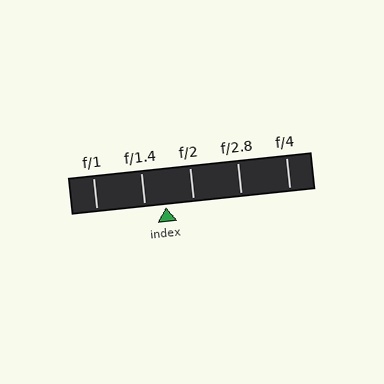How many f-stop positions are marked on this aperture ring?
There are 5 f-stop positions marked.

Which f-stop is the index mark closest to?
The index mark is closest to f/1.4.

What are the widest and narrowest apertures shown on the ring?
The widest aperture shown is f/1 and the narrowest is f/4.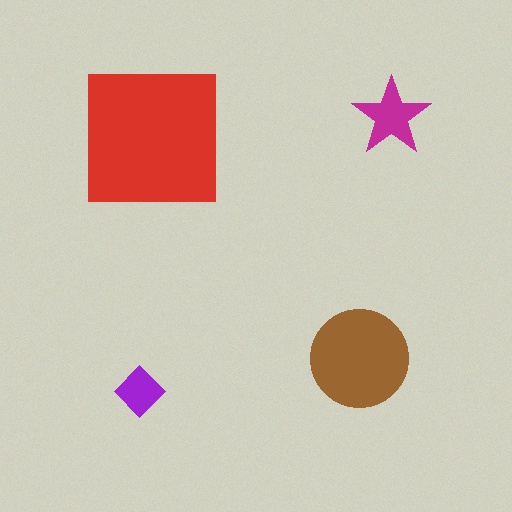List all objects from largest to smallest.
The red square, the brown circle, the magenta star, the purple diamond.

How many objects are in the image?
There are 4 objects in the image.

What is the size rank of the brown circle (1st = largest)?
2nd.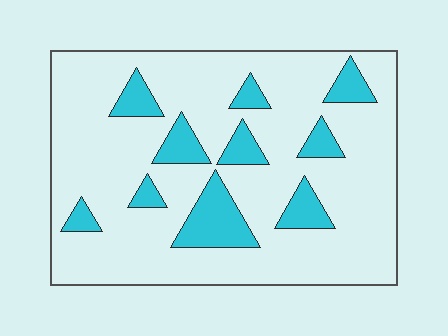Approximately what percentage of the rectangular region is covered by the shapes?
Approximately 20%.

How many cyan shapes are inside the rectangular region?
10.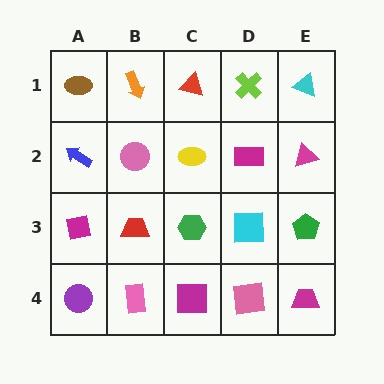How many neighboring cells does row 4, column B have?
3.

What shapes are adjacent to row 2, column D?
A lime cross (row 1, column D), a cyan square (row 3, column D), a yellow ellipse (row 2, column C), a magenta triangle (row 2, column E).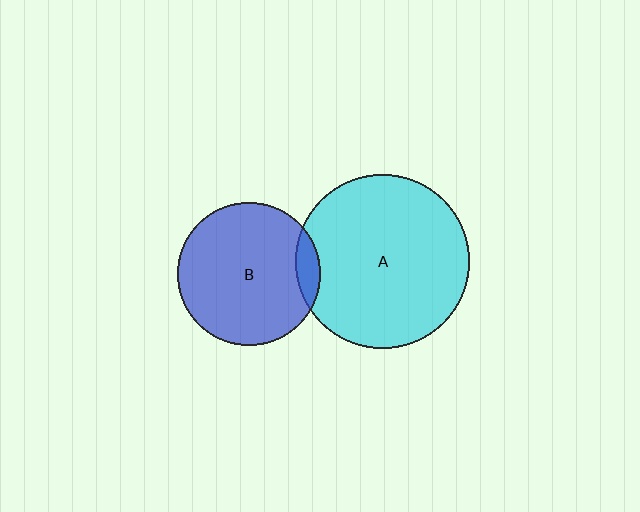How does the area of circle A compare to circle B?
Approximately 1.5 times.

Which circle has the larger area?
Circle A (cyan).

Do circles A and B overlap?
Yes.